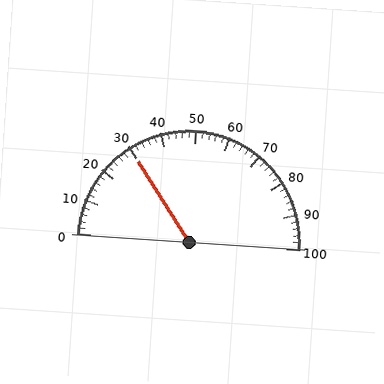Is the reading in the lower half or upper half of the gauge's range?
The reading is in the lower half of the range (0 to 100).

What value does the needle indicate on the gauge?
The needle indicates approximately 30.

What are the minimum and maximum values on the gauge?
The gauge ranges from 0 to 100.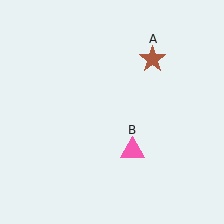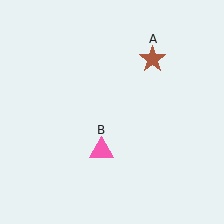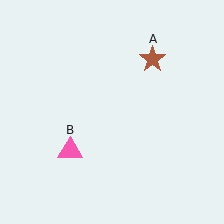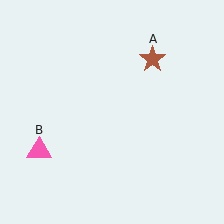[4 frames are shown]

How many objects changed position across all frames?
1 object changed position: pink triangle (object B).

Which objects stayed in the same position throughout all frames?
Brown star (object A) remained stationary.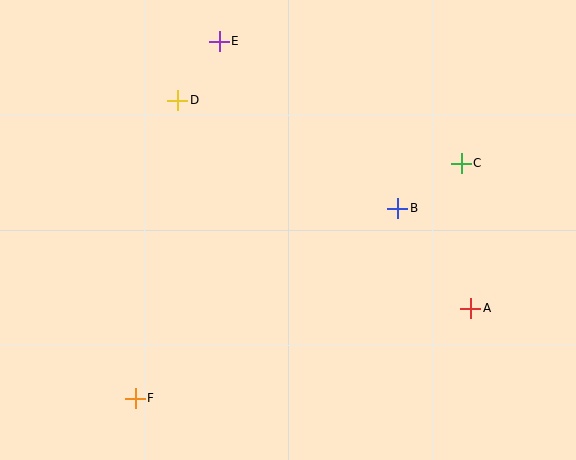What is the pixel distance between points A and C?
The distance between A and C is 146 pixels.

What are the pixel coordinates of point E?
Point E is at (219, 41).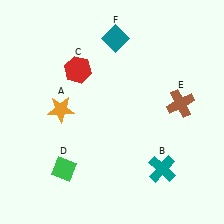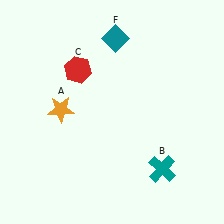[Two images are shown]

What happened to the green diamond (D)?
The green diamond (D) was removed in Image 2. It was in the bottom-left area of Image 1.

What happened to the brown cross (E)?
The brown cross (E) was removed in Image 2. It was in the top-right area of Image 1.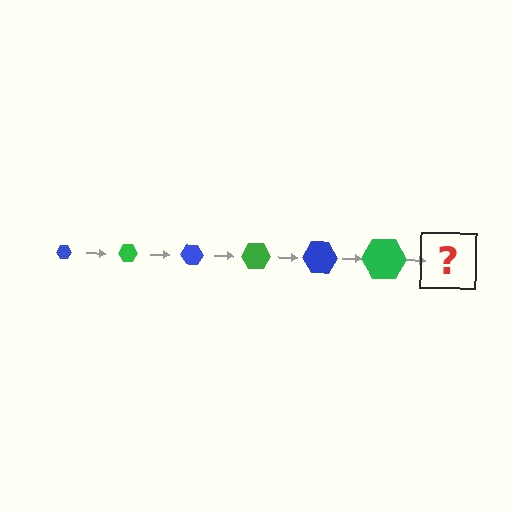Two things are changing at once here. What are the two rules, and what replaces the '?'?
The two rules are that the hexagon grows larger each step and the color cycles through blue and green. The '?' should be a blue hexagon, larger than the previous one.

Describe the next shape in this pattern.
It should be a blue hexagon, larger than the previous one.